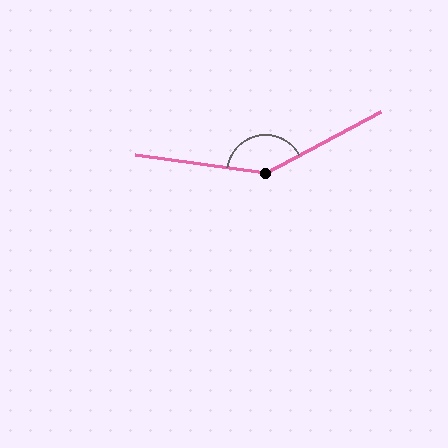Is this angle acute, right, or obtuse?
It is obtuse.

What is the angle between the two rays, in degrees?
Approximately 144 degrees.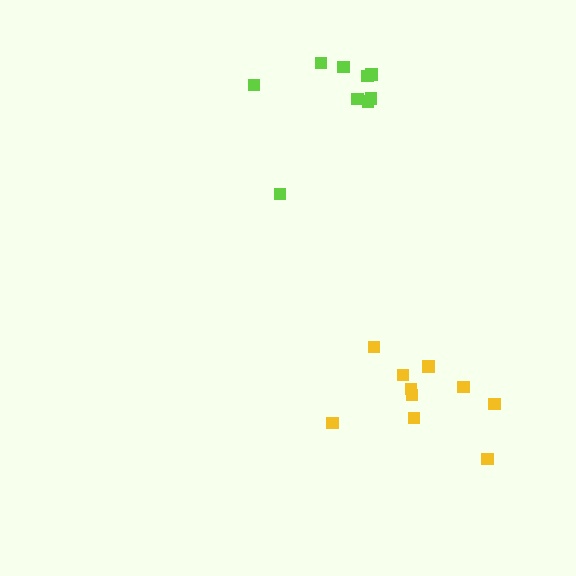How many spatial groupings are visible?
There are 2 spatial groupings.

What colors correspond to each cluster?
The clusters are colored: yellow, lime.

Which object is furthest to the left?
The lime cluster is leftmost.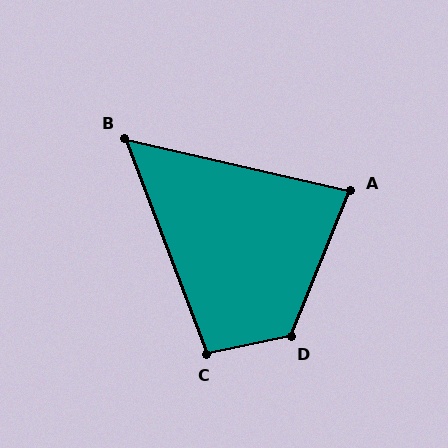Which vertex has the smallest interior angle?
B, at approximately 56 degrees.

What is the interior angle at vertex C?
Approximately 99 degrees (obtuse).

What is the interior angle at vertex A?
Approximately 81 degrees (acute).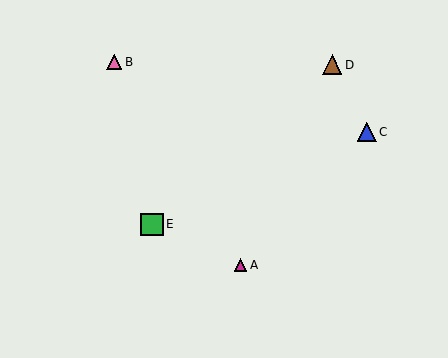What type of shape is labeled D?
Shape D is a brown triangle.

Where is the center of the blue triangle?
The center of the blue triangle is at (367, 132).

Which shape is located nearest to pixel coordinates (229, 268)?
The magenta triangle (labeled A) at (241, 265) is nearest to that location.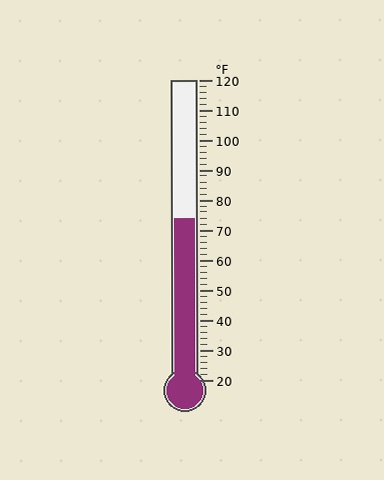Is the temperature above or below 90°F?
The temperature is below 90°F.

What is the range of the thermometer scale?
The thermometer scale ranges from 20°F to 120°F.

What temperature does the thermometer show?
The thermometer shows approximately 74°F.